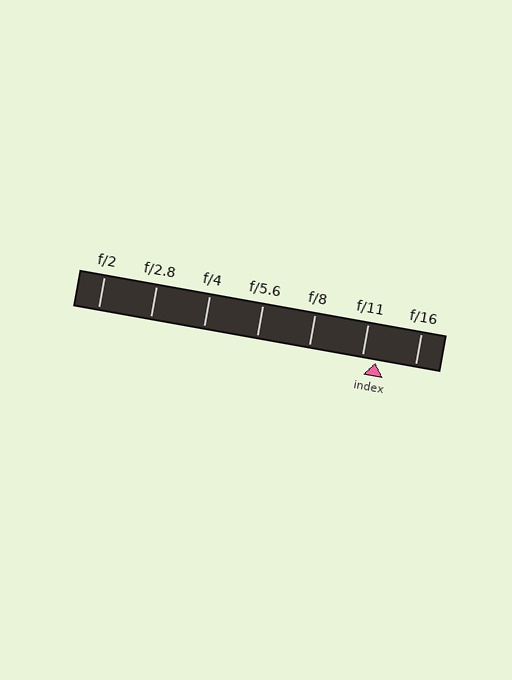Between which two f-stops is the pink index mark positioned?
The index mark is between f/11 and f/16.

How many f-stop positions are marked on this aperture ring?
There are 7 f-stop positions marked.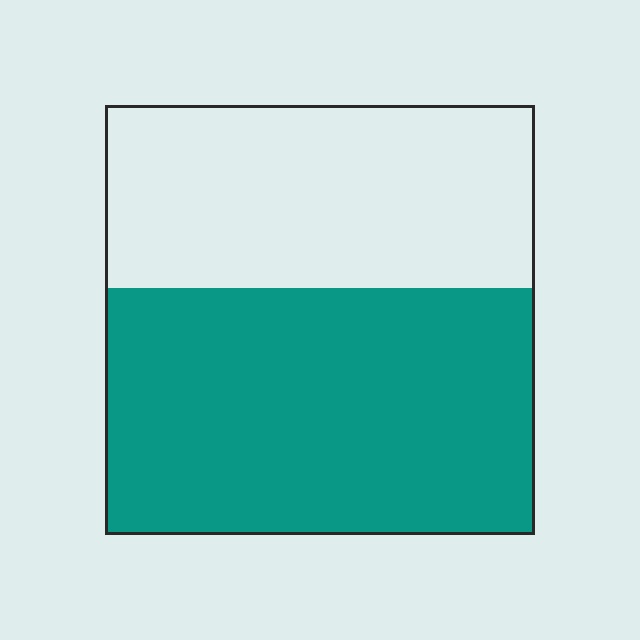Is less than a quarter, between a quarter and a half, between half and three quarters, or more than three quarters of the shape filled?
Between half and three quarters.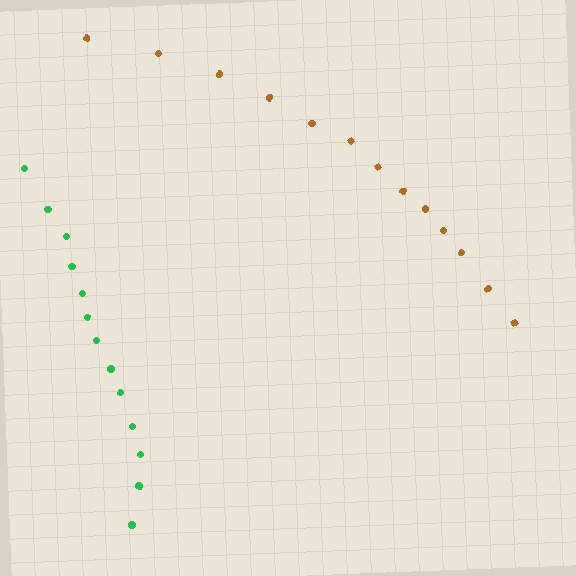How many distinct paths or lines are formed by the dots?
There are 2 distinct paths.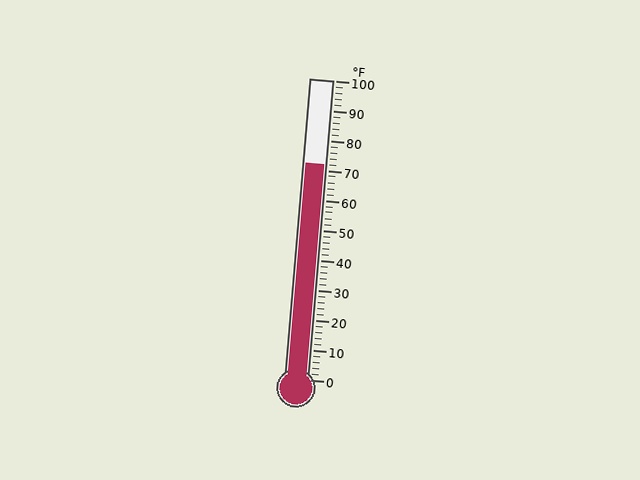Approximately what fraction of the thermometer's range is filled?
The thermometer is filled to approximately 70% of its range.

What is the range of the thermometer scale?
The thermometer scale ranges from 0°F to 100°F.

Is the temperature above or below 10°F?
The temperature is above 10°F.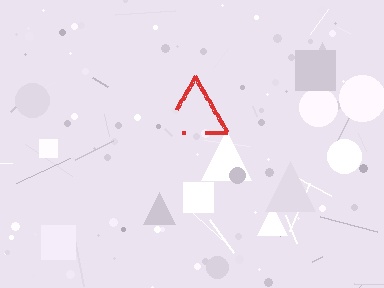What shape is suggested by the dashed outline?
The dashed outline suggests a triangle.